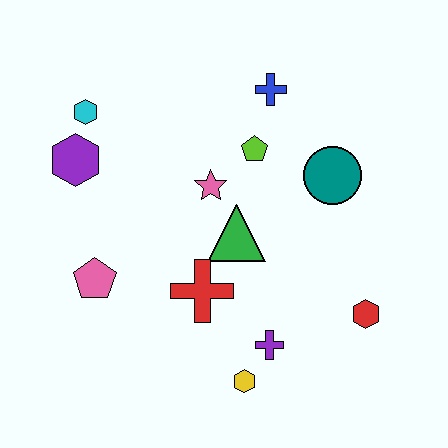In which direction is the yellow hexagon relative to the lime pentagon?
The yellow hexagon is below the lime pentagon.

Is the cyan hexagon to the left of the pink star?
Yes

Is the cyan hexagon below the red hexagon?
No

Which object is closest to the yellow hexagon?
The purple cross is closest to the yellow hexagon.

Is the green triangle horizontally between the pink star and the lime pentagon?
Yes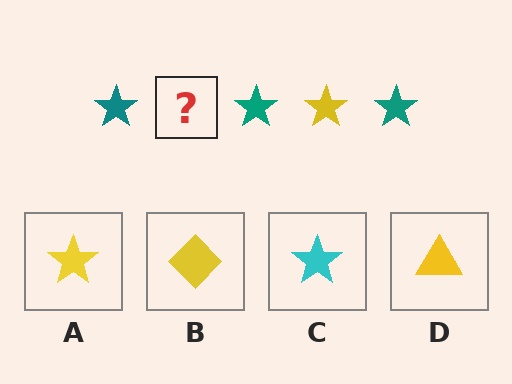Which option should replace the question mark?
Option A.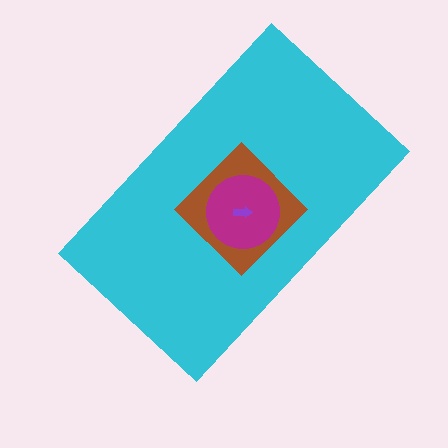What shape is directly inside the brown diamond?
The magenta circle.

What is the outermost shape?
The cyan rectangle.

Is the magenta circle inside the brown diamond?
Yes.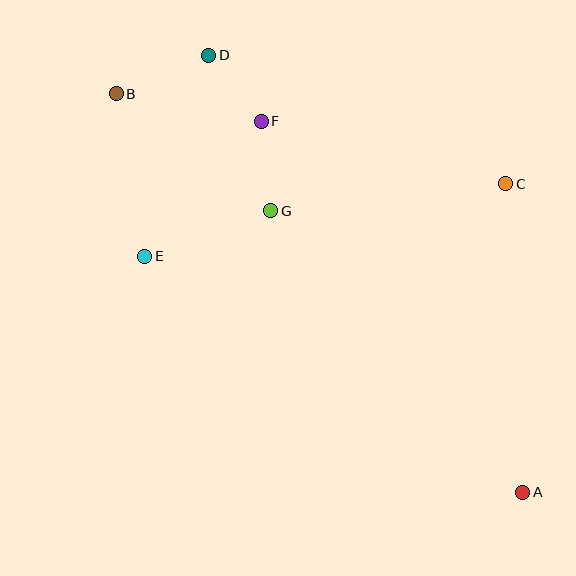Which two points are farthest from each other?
Points A and B are farthest from each other.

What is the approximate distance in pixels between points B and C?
The distance between B and C is approximately 400 pixels.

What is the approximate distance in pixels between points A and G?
The distance between A and G is approximately 378 pixels.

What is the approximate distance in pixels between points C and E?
The distance between C and E is approximately 369 pixels.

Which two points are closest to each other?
Points D and F are closest to each other.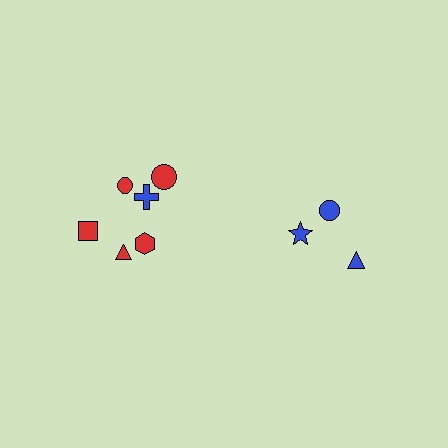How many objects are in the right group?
There are 3 objects.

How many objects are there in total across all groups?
There are 9 objects.